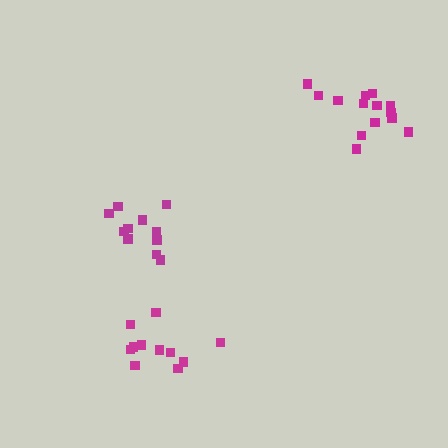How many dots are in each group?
Group 1: 11 dots, Group 2: 14 dots, Group 3: 11 dots (36 total).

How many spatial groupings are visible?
There are 3 spatial groupings.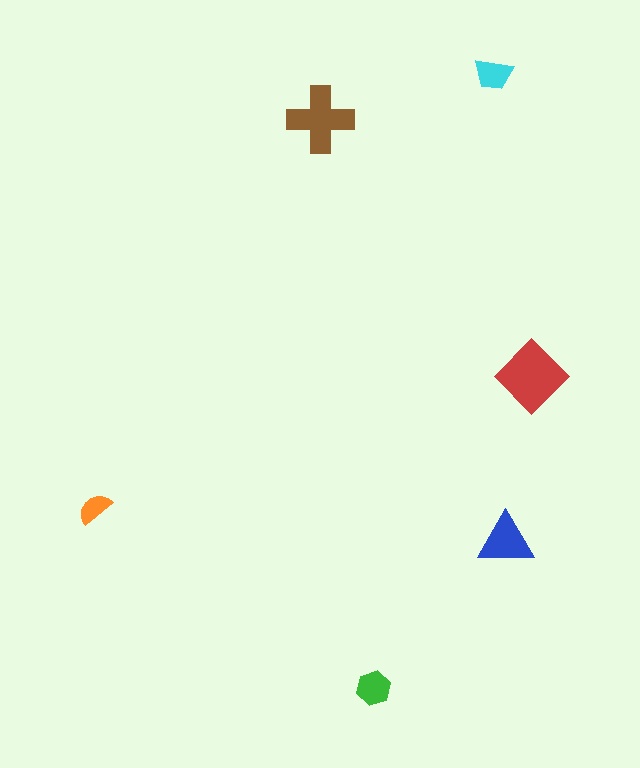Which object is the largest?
The red diamond.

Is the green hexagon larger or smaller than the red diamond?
Smaller.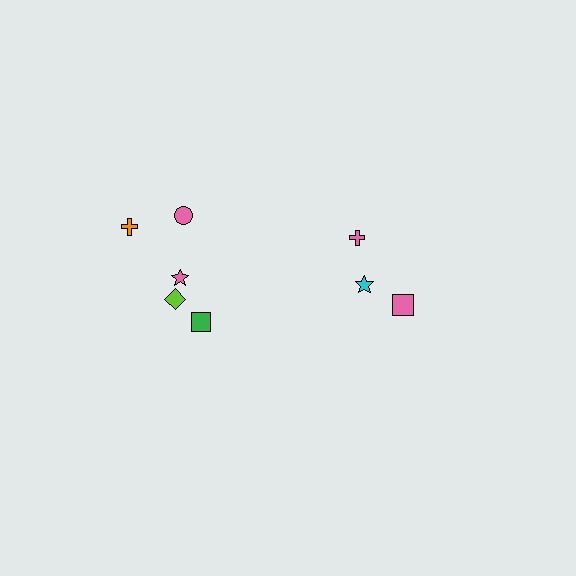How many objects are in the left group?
There are 5 objects.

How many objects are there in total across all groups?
There are 8 objects.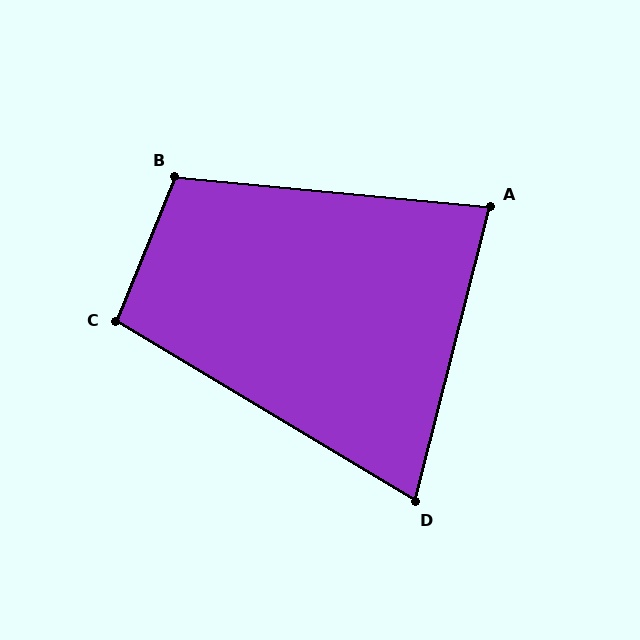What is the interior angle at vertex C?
Approximately 99 degrees (obtuse).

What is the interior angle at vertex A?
Approximately 81 degrees (acute).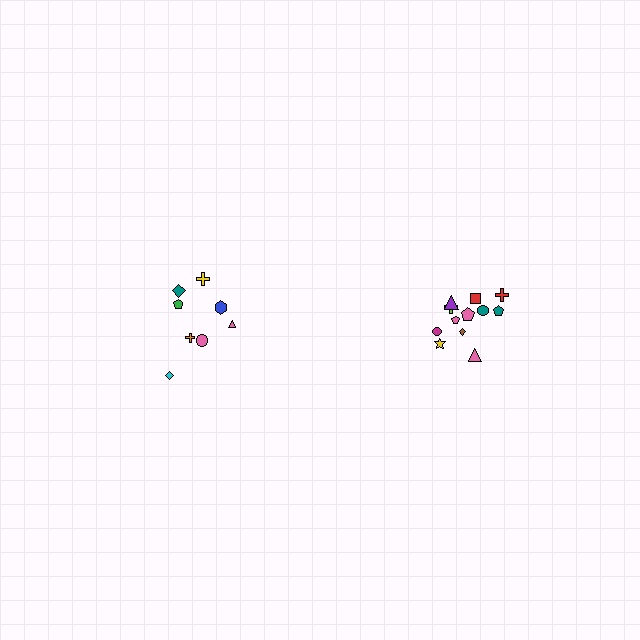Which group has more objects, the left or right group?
The right group.